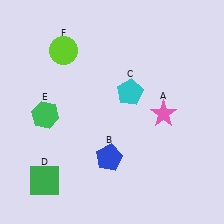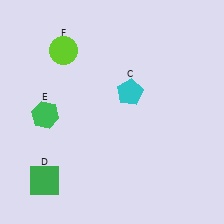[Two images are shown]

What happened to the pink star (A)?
The pink star (A) was removed in Image 2. It was in the bottom-right area of Image 1.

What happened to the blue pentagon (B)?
The blue pentagon (B) was removed in Image 2. It was in the bottom-left area of Image 1.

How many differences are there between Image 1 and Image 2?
There are 2 differences between the two images.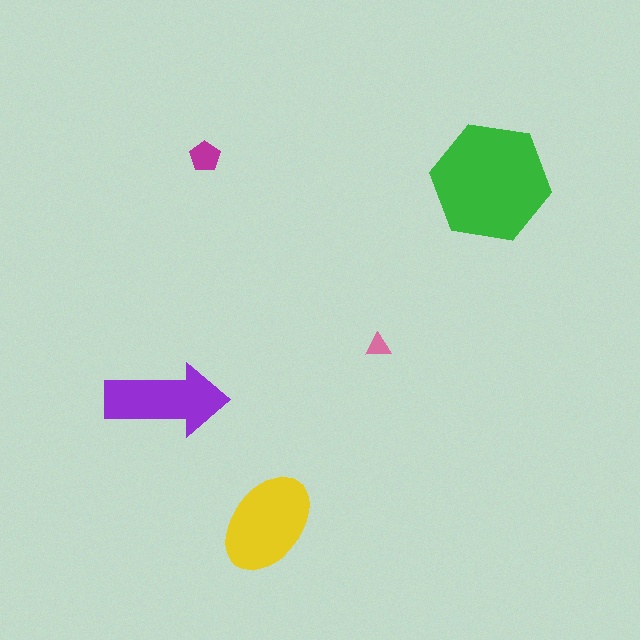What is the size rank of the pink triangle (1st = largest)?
5th.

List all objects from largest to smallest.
The green hexagon, the yellow ellipse, the purple arrow, the magenta pentagon, the pink triangle.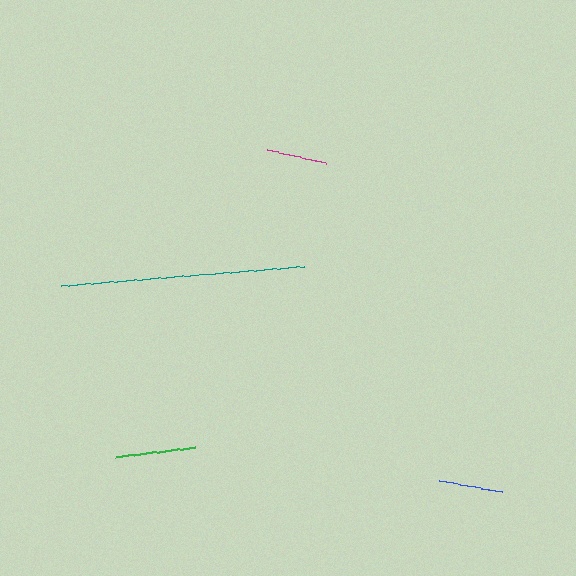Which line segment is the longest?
The teal line is the longest at approximately 244 pixels.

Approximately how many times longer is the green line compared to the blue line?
The green line is approximately 1.2 times the length of the blue line.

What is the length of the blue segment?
The blue segment is approximately 65 pixels long.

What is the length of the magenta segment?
The magenta segment is approximately 61 pixels long.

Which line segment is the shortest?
The magenta line is the shortest at approximately 61 pixels.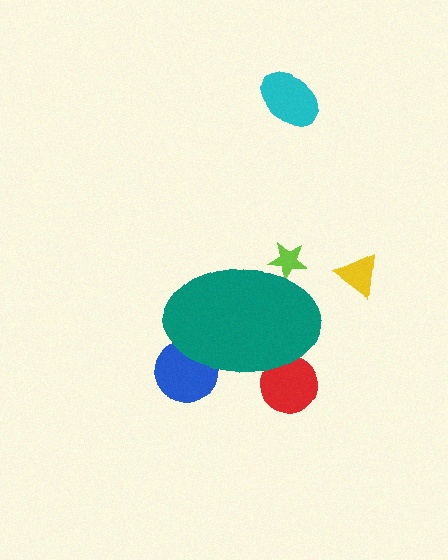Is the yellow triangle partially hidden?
No, the yellow triangle is fully visible.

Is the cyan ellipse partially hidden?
No, the cyan ellipse is fully visible.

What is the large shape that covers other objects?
A teal ellipse.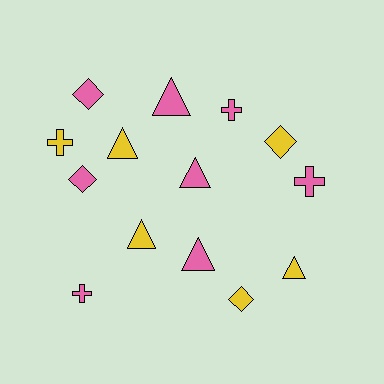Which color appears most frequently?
Pink, with 8 objects.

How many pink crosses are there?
There are 3 pink crosses.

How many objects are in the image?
There are 14 objects.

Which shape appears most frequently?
Triangle, with 6 objects.